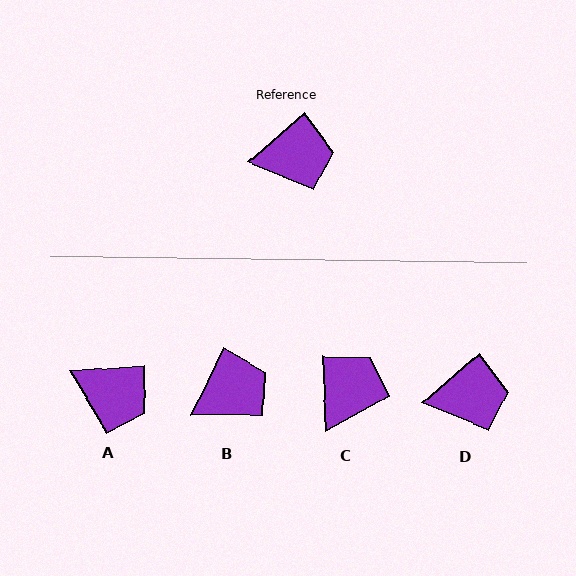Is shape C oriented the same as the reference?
No, it is off by about 52 degrees.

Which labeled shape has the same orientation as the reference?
D.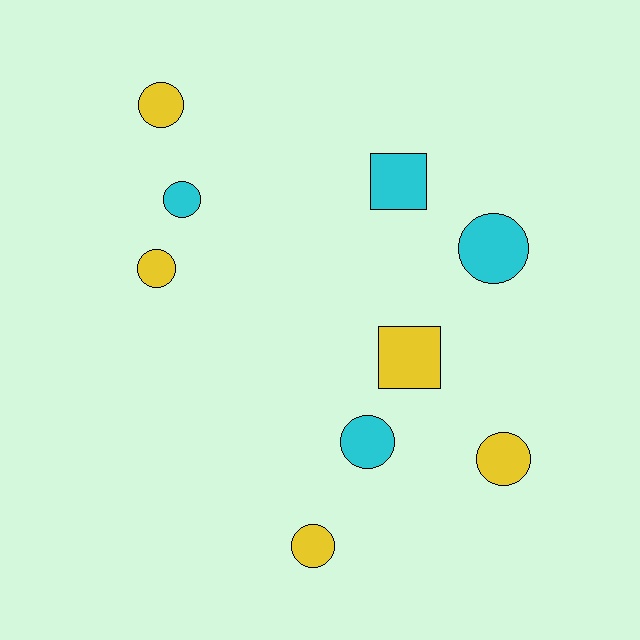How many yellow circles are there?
There are 4 yellow circles.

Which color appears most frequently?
Yellow, with 5 objects.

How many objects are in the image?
There are 9 objects.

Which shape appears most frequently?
Circle, with 7 objects.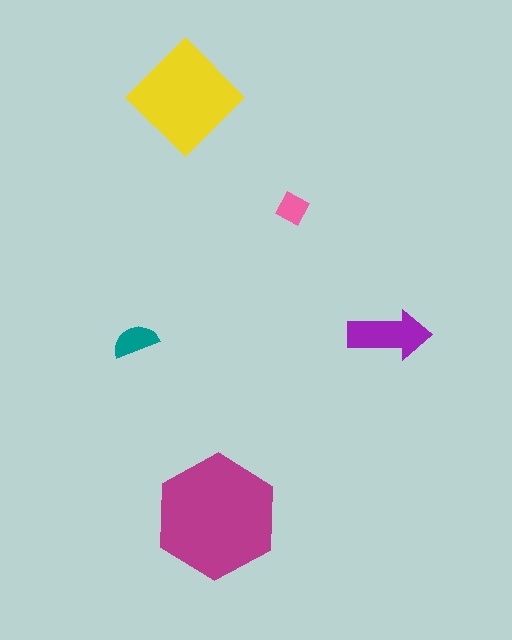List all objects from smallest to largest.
The pink square, the teal semicircle, the purple arrow, the yellow diamond, the magenta hexagon.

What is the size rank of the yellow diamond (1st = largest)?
2nd.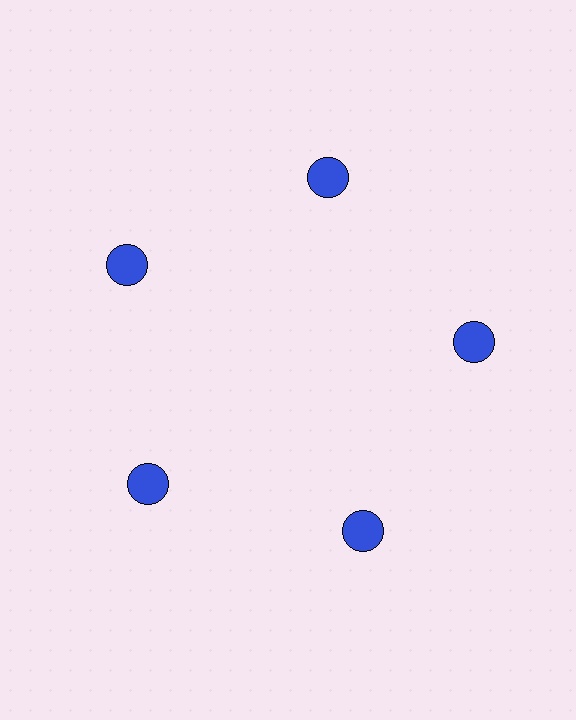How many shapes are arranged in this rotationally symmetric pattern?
There are 5 shapes, arranged in 5 groups of 1.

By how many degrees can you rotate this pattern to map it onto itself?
The pattern maps onto itself every 72 degrees of rotation.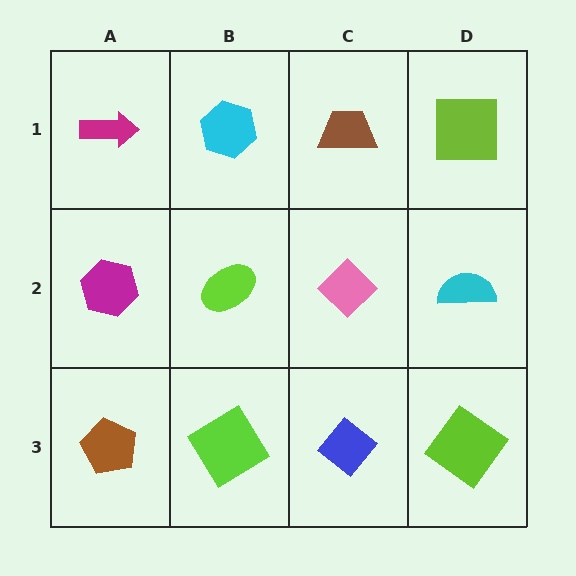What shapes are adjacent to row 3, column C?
A pink diamond (row 2, column C), a lime diamond (row 3, column B), a lime diamond (row 3, column D).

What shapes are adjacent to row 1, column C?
A pink diamond (row 2, column C), a cyan hexagon (row 1, column B), a lime square (row 1, column D).